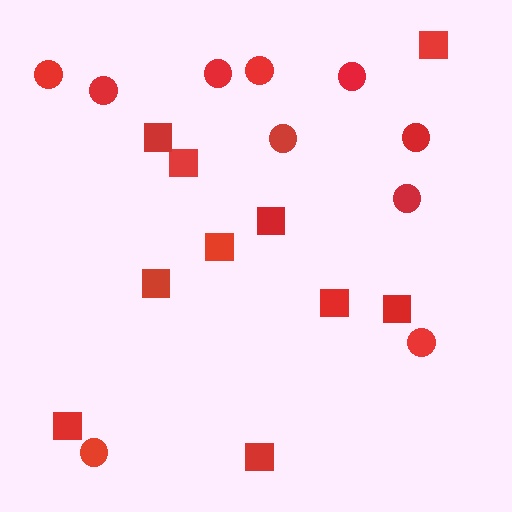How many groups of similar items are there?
There are 2 groups: one group of circles (10) and one group of squares (10).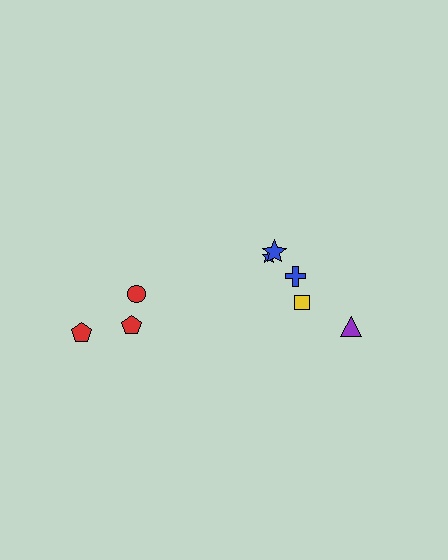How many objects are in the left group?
There are 3 objects.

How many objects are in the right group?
There are 5 objects.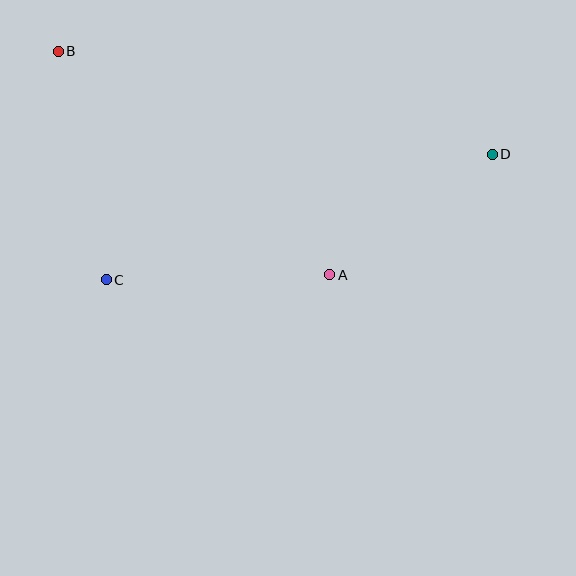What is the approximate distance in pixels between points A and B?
The distance between A and B is approximately 352 pixels.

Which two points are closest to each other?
Points A and D are closest to each other.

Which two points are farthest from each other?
Points B and D are farthest from each other.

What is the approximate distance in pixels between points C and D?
The distance between C and D is approximately 406 pixels.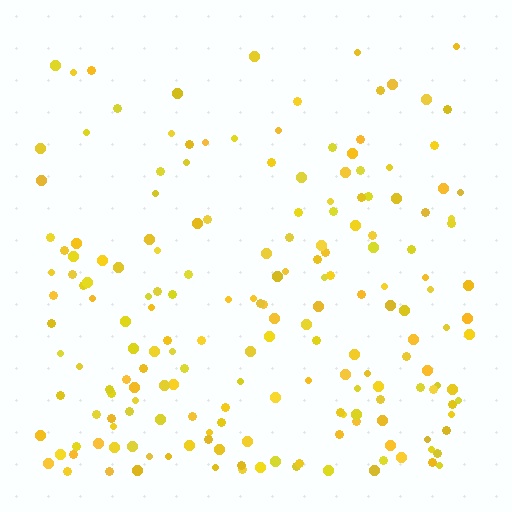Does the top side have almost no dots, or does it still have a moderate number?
Still a moderate number, just noticeably fewer than the bottom.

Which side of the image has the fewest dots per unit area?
The top.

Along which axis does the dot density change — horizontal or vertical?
Vertical.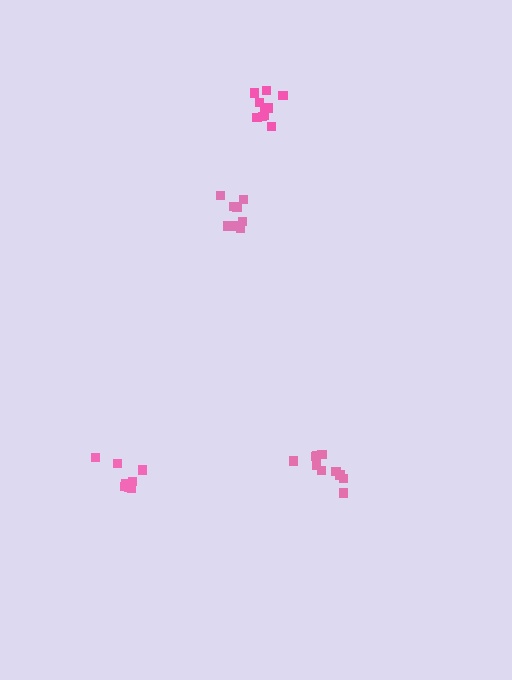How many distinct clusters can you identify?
There are 4 distinct clusters.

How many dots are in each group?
Group 1: 10 dots, Group 2: 9 dots, Group 3: 10 dots, Group 4: 10 dots (39 total).